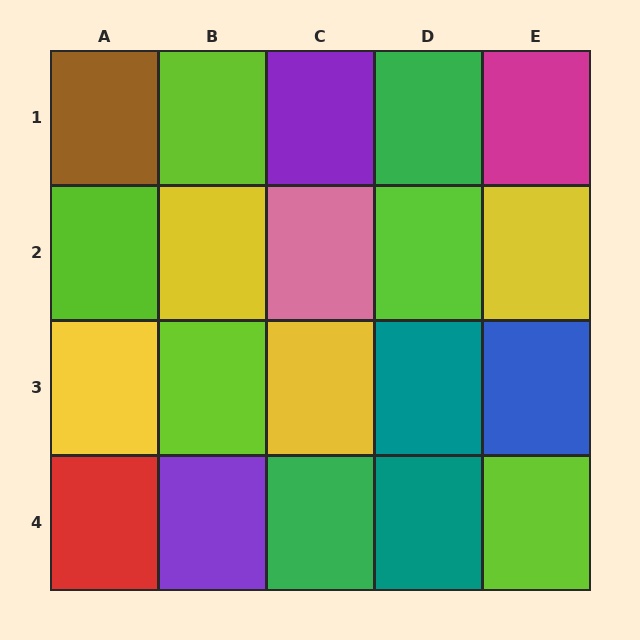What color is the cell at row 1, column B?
Lime.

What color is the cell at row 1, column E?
Magenta.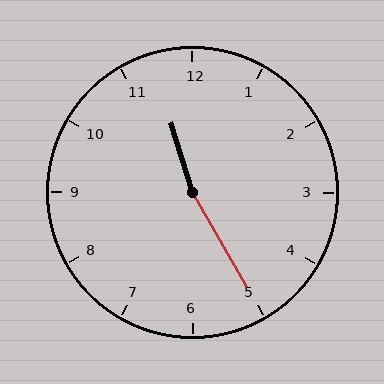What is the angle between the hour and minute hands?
Approximately 168 degrees.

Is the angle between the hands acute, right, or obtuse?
It is obtuse.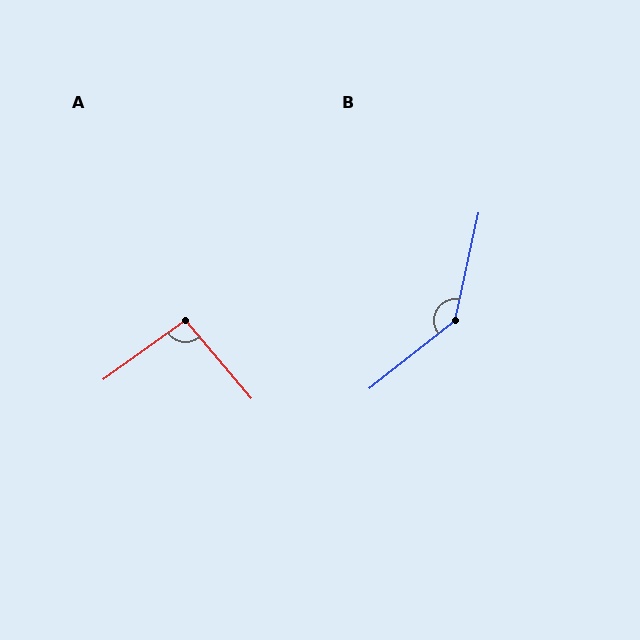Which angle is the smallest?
A, at approximately 94 degrees.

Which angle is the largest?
B, at approximately 141 degrees.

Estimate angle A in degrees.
Approximately 94 degrees.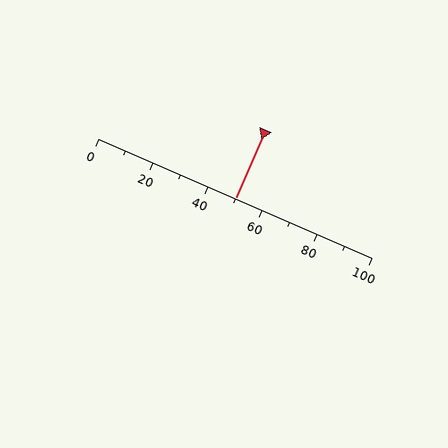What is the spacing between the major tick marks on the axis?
The major ticks are spaced 20 apart.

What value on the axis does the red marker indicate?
The marker indicates approximately 50.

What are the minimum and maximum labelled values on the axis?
The axis runs from 0 to 100.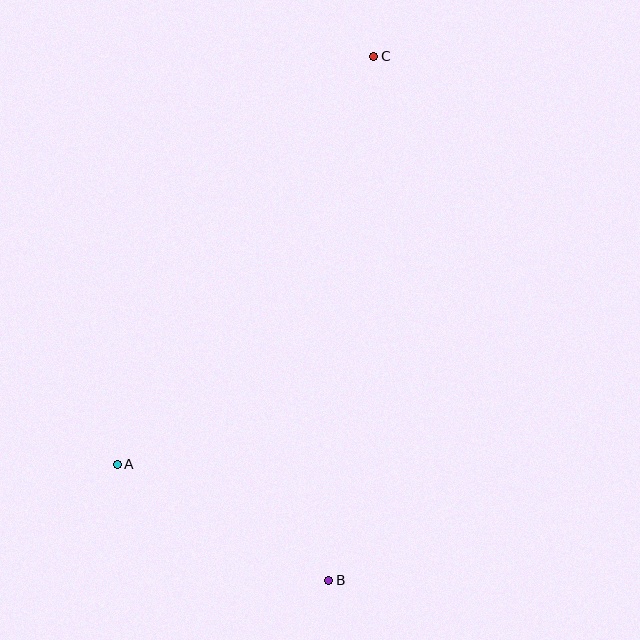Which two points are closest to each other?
Points A and B are closest to each other.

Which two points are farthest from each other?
Points B and C are farthest from each other.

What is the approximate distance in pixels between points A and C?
The distance between A and C is approximately 482 pixels.